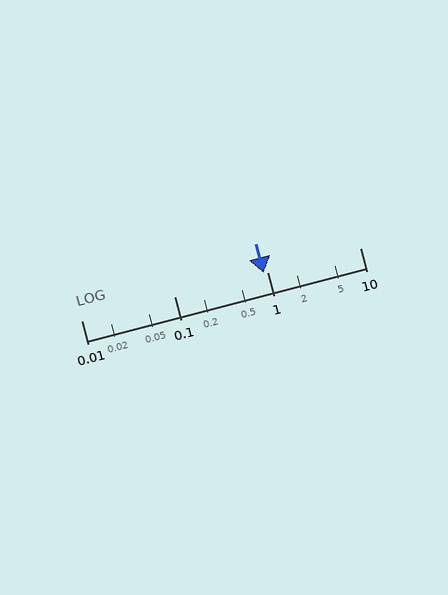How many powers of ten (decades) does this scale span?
The scale spans 3 decades, from 0.01 to 10.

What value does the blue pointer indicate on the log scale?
The pointer indicates approximately 0.91.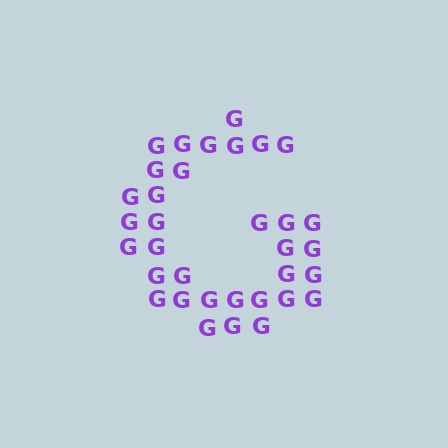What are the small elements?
The small elements are letter G's.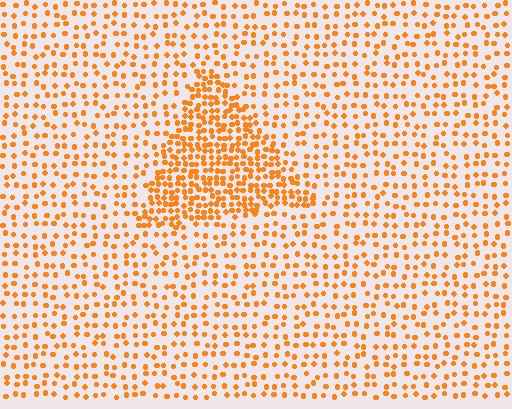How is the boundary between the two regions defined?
The boundary is defined by a change in element density (approximately 2.2x ratio). All elements are the same color, size, and shape.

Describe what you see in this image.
The image contains small orange elements arranged at two different densities. A triangle-shaped region is visible where the elements are more densely packed than the surrounding area.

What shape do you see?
I see a triangle.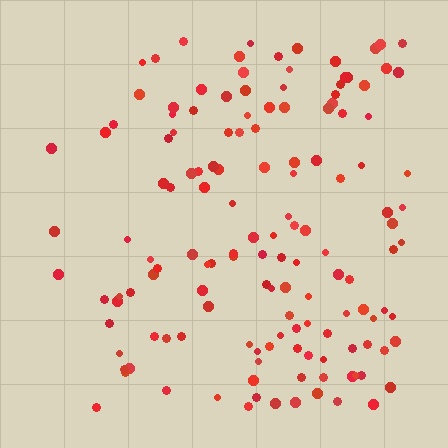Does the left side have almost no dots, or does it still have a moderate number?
Still a moderate number, just noticeably fewer than the right.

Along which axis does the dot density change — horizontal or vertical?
Horizontal.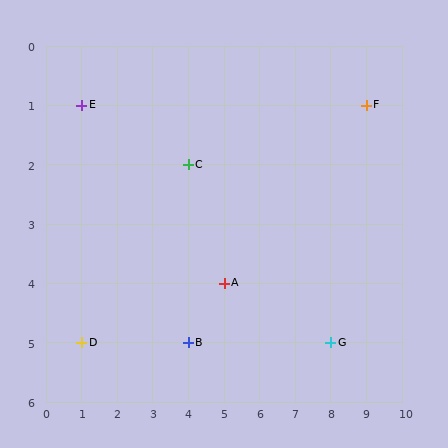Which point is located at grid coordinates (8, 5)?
Point G is at (8, 5).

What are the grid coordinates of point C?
Point C is at grid coordinates (4, 2).